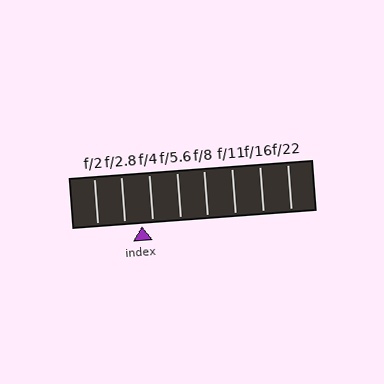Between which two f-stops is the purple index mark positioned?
The index mark is between f/2.8 and f/4.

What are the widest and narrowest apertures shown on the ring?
The widest aperture shown is f/2 and the narrowest is f/22.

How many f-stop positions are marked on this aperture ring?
There are 8 f-stop positions marked.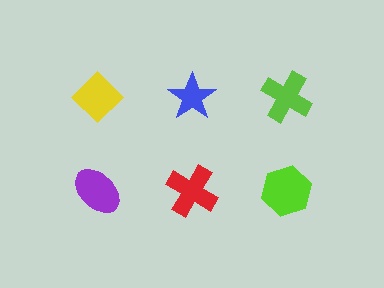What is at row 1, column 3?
A lime cross.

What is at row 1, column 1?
A yellow diamond.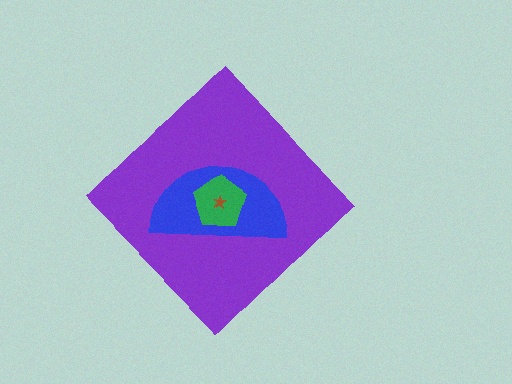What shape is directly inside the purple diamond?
The blue semicircle.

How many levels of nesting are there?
4.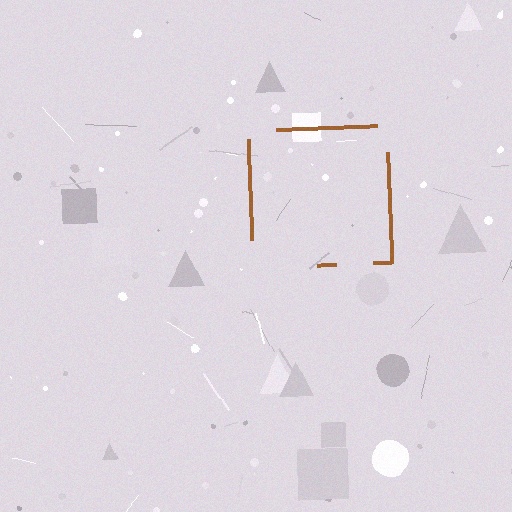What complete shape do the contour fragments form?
The contour fragments form a square.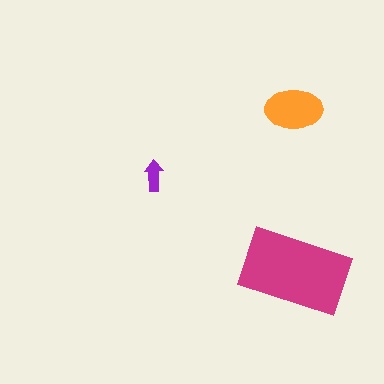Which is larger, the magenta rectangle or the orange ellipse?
The magenta rectangle.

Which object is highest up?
The orange ellipse is topmost.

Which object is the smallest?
The purple arrow.